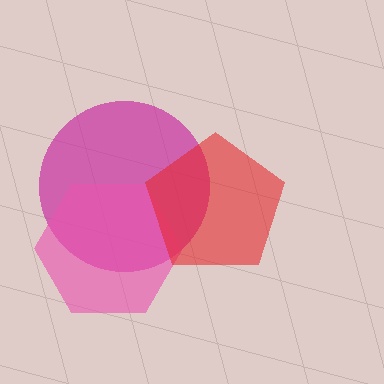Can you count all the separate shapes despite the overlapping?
Yes, there are 3 separate shapes.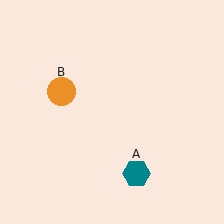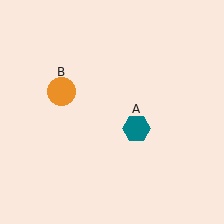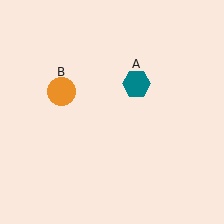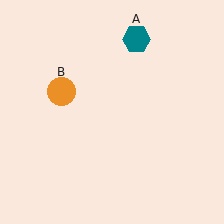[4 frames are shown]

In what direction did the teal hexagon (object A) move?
The teal hexagon (object A) moved up.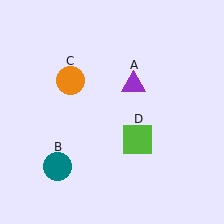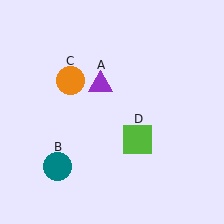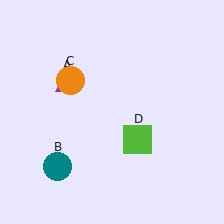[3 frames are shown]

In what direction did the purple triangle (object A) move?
The purple triangle (object A) moved left.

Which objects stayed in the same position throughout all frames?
Teal circle (object B) and orange circle (object C) and lime square (object D) remained stationary.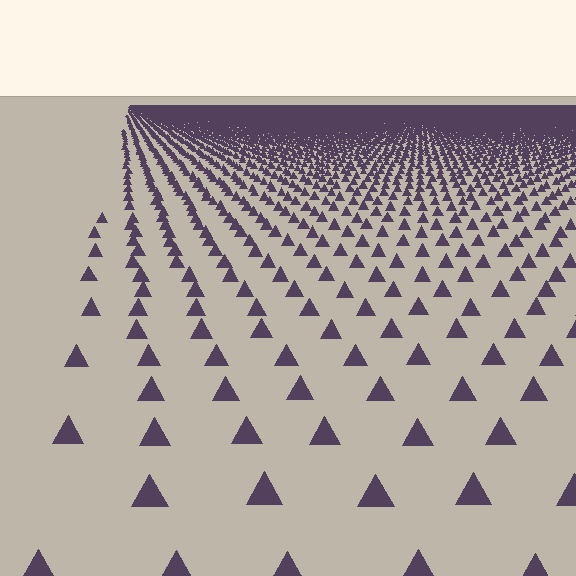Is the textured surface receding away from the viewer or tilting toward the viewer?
The surface is receding away from the viewer. Texture elements get smaller and denser toward the top.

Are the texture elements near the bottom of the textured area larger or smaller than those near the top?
Larger. Near the bottom, elements are closer to the viewer and appear at a bigger on-screen size.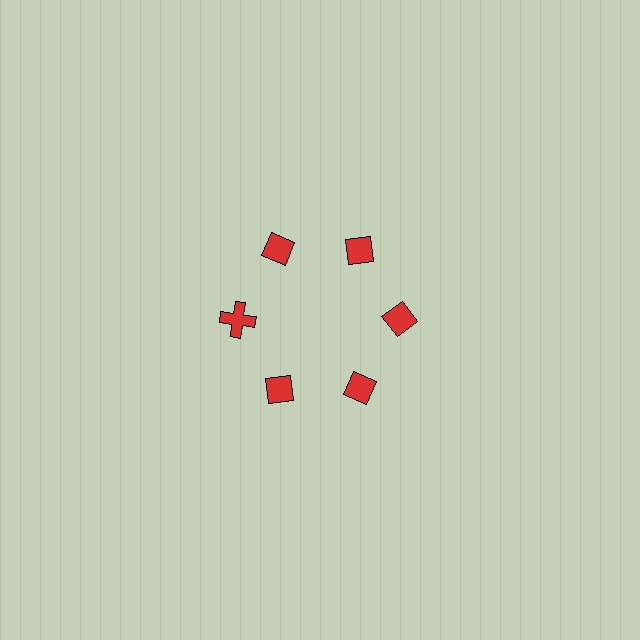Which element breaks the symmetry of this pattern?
The red cross at roughly the 9 o'clock position breaks the symmetry. All other shapes are red diamonds.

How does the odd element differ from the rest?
It has a different shape: cross instead of diamond.